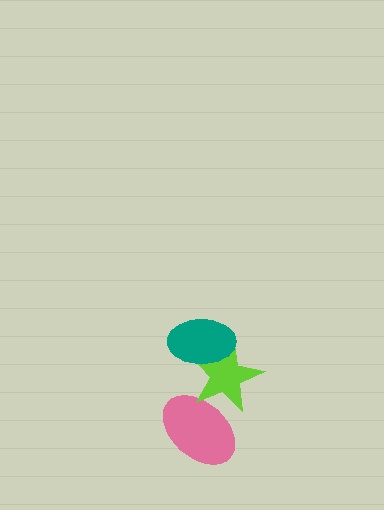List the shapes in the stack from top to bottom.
From top to bottom: the teal ellipse, the lime star, the pink ellipse.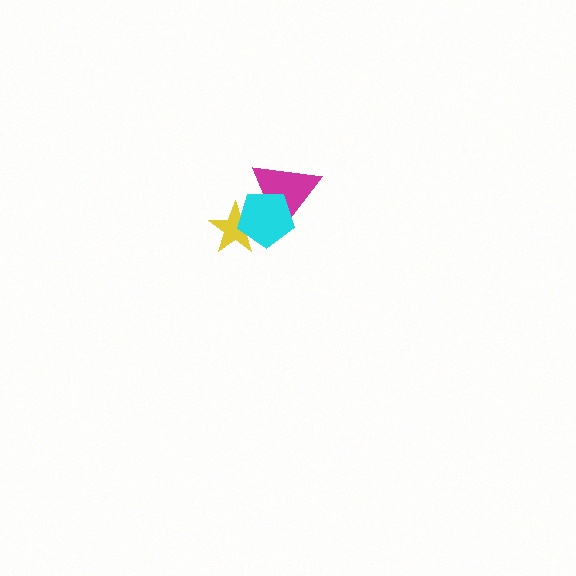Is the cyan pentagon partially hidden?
No, no other shape covers it.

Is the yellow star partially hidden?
Yes, it is partially covered by another shape.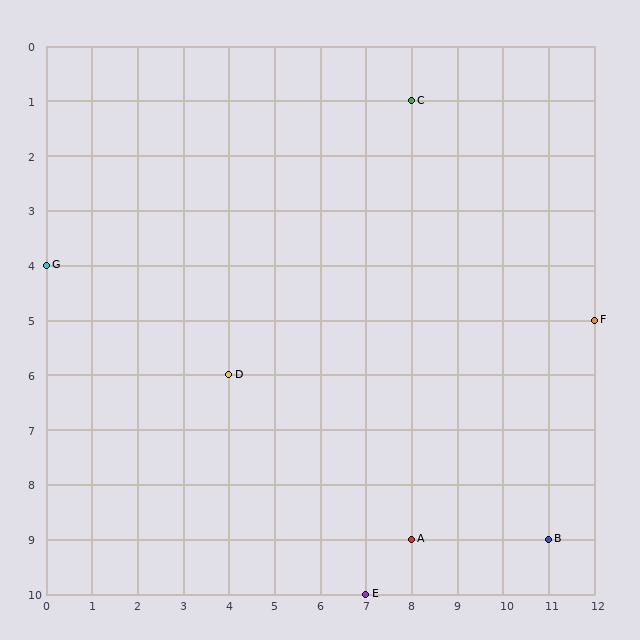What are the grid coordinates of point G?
Point G is at grid coordinates (0, 4).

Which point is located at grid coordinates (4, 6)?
Point D is at (4, 6).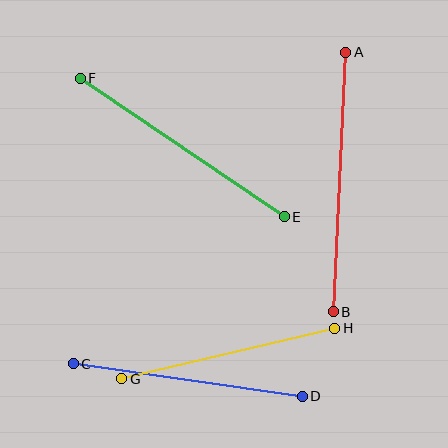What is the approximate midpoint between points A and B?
The midpoint is at approximately (340, 182) pixels.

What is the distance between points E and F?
The distance is approximately 247 pixels.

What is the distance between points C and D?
The distance is approximately 231 pixels.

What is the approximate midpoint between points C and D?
The midpoint is at approximately (188, 380) pixels.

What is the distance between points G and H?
The distance is approximately 219 pixels.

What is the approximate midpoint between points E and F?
The midpoint is at approximately (182, 148) pixels.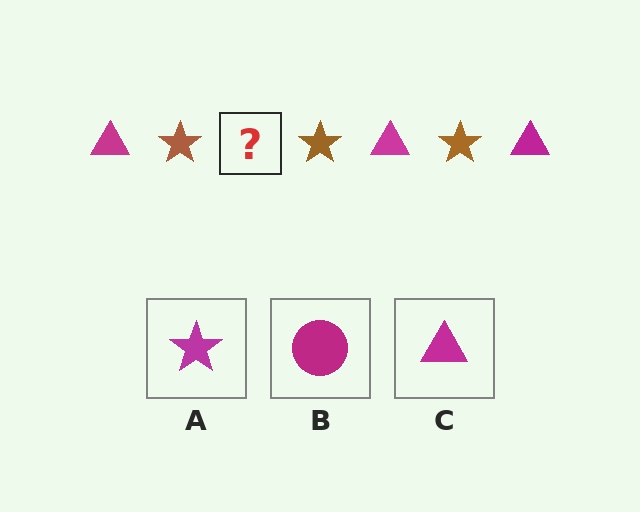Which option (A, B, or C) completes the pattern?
C.